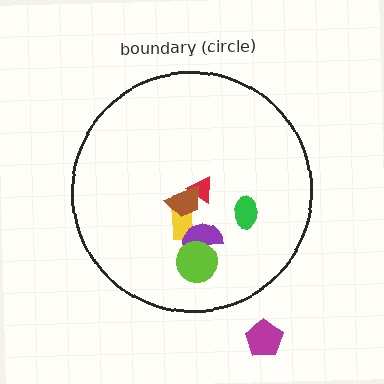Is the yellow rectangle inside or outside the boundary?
Inside.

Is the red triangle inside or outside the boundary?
Inside.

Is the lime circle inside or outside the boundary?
Inside.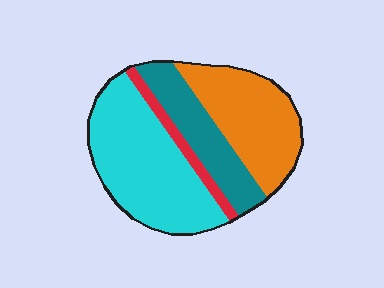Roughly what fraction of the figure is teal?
Teal covers 21% of the figure.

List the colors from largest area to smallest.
From largest to smallest: cyan, orange, teal, red.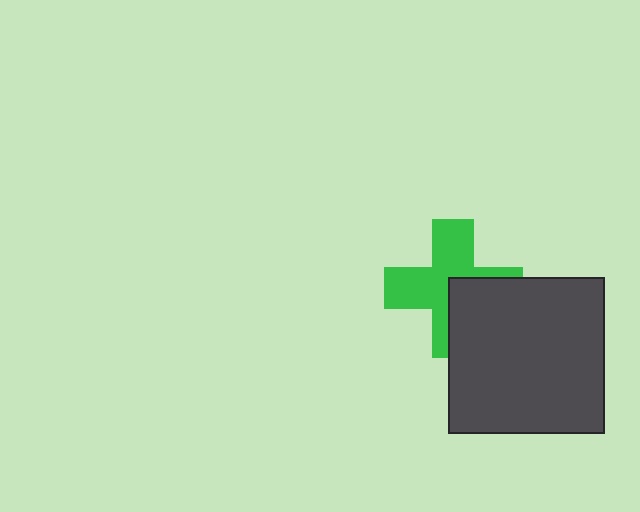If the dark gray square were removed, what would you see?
You would see the complete green cross.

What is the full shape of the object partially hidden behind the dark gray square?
The partially hidden object is a green cross.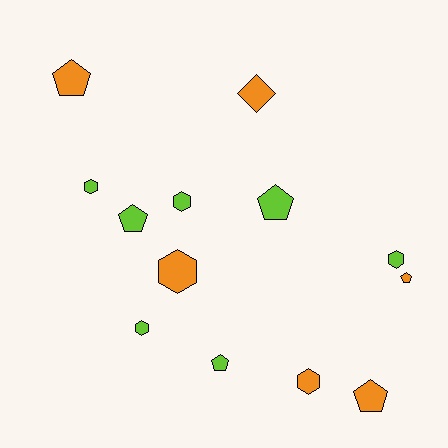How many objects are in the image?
There are 13 objects.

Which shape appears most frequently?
Hexagon, with 6 objects.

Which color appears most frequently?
Lime, with 7 objects.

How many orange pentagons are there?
There are 3 orange pentagons.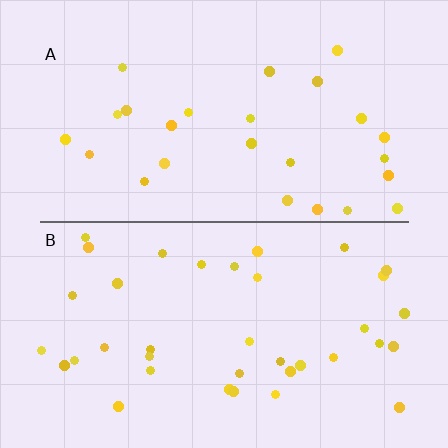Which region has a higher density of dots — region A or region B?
B (the bottom).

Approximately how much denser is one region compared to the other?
Approximately 1.4× — region B over region A.